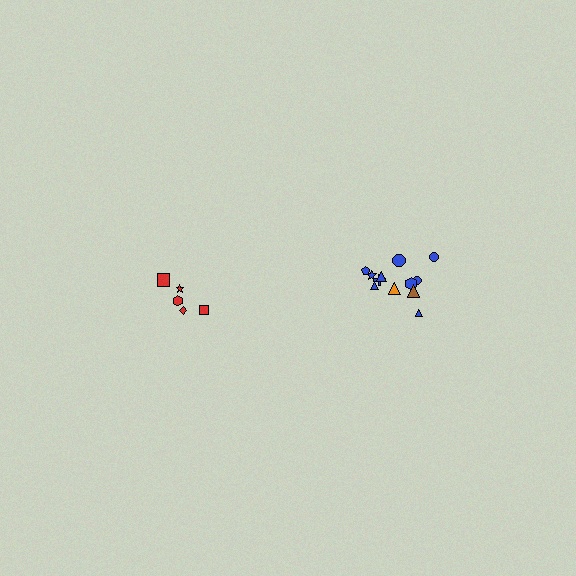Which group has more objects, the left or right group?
The right group.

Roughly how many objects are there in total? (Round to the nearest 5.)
Roughly 15 objects in total.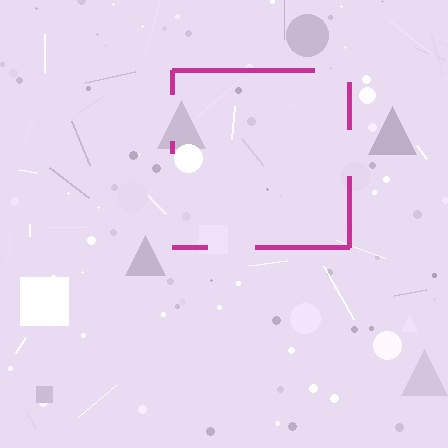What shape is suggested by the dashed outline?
The dashed outline suggests a square.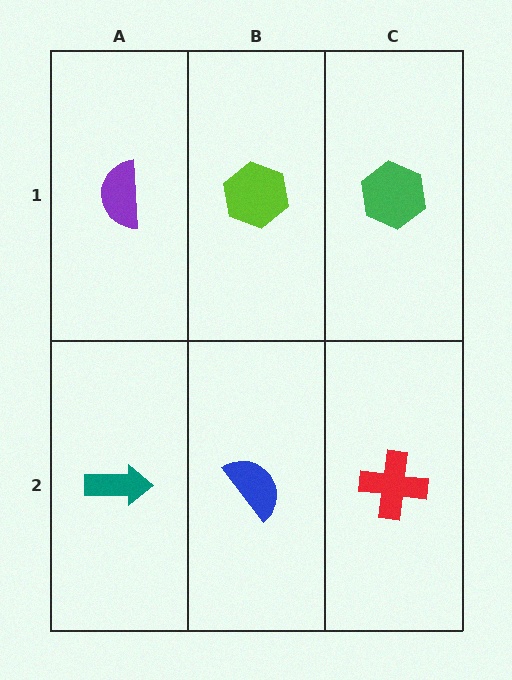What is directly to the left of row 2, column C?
A blue semicircle.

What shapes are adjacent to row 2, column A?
A purple semicircle (row 1, column A), a blue semicircle (row 2, column B).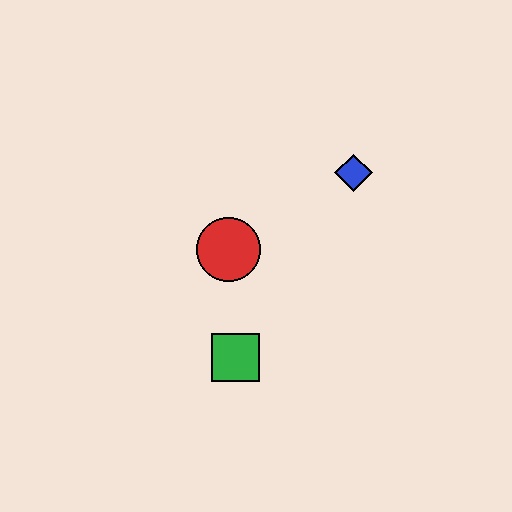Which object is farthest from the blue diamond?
The green square is farthest from the blue diamond.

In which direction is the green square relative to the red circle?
The green square is below the red circle.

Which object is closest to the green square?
The red circle is closest to the green square.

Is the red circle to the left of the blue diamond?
Yes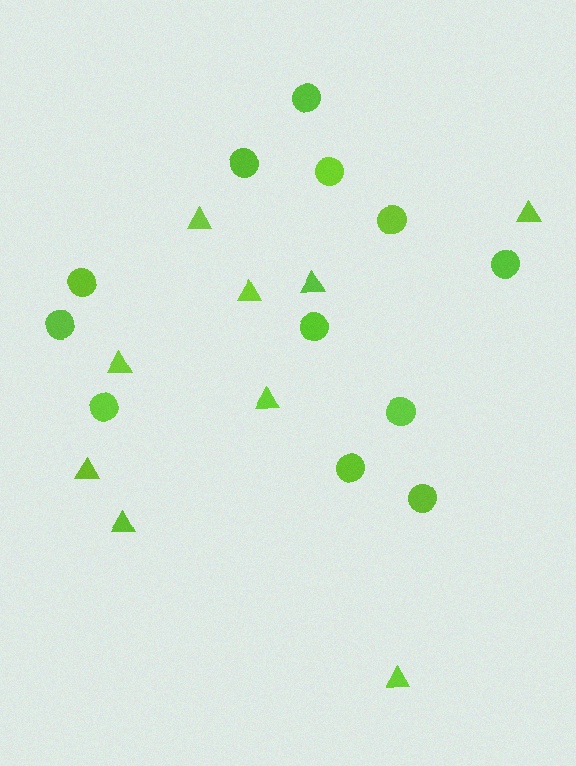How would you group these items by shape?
There are 2 groups: one group of circles (12) and one group of triangles (9).